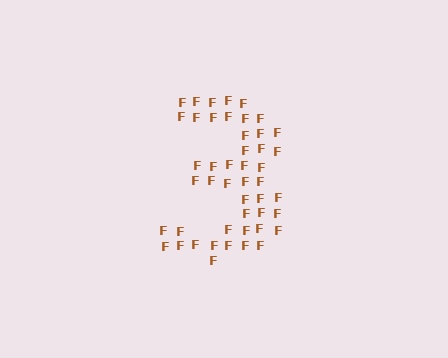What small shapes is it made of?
It is made of small letter F's.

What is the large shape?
The large shape is the digit 3.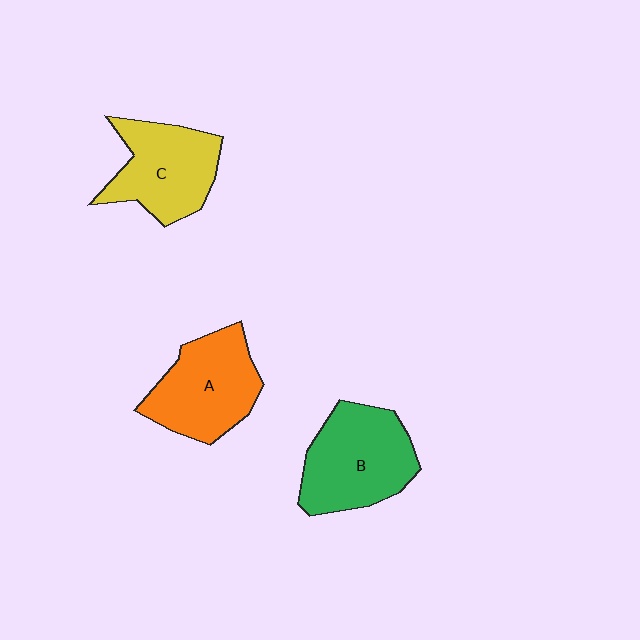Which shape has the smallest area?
Shape C (yellow).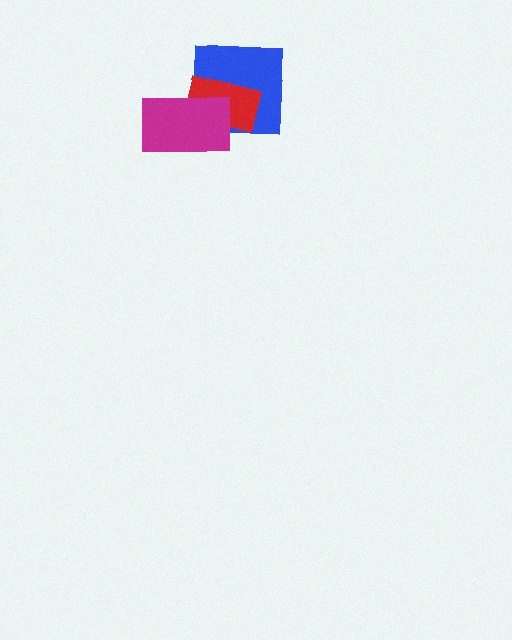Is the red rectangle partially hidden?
Yes, it is partially covered by another shape.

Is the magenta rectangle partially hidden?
No, no other shape covers it.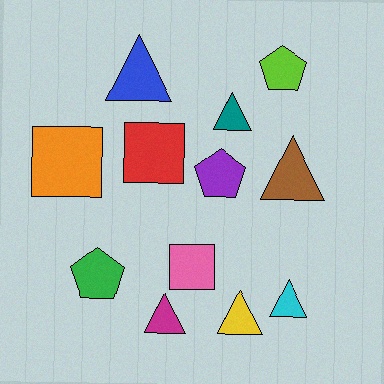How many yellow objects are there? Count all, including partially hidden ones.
There is 1 yellow object.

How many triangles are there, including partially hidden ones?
There are 6 triangles.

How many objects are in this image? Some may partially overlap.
There are 12 objects.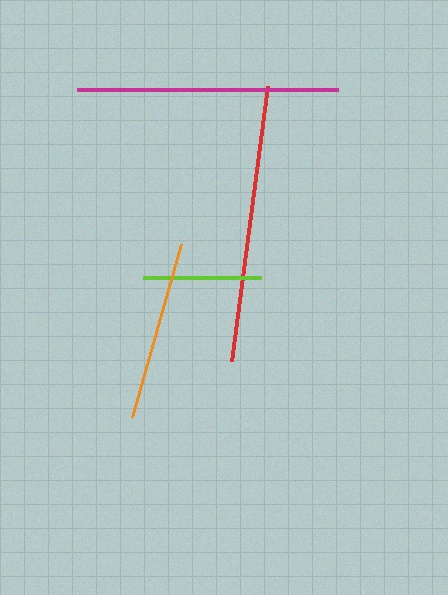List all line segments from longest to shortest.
From longest to shortest: red, magenta, orange, lime.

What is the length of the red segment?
The red segment is approximately 277 pixels long.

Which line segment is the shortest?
The lime line is the shortest at approximately 119 pixels.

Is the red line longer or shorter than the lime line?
The red line is longer than the lime line.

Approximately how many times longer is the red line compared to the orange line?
The red line is approximately 1.5 times the length of the orange line.